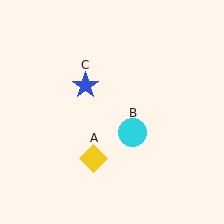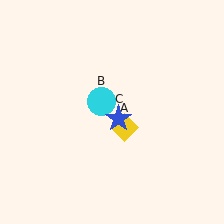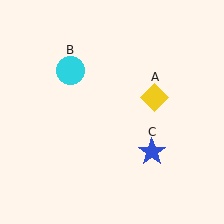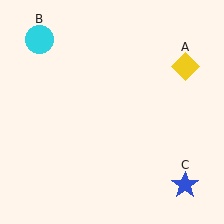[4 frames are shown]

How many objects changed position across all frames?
3 objects changed position: yellow diamond (object A), cyan circle (object B), blue star (object C).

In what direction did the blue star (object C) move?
The blue star (object C) moved down and to the right.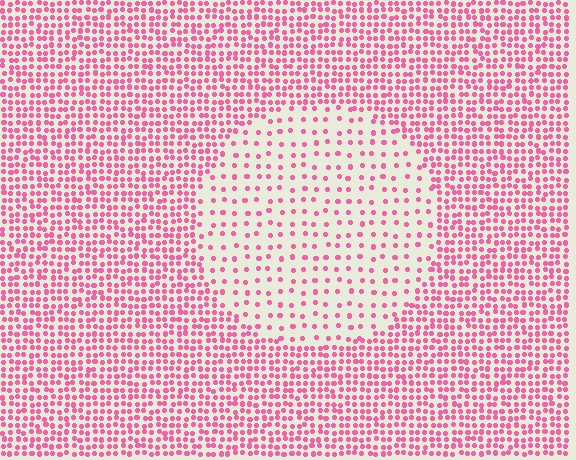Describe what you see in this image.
The image contains small pink elements arranged at two different densities. A circle-shaped region is visible where the elements are less densely packed than the surrounding area.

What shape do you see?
I see a circle.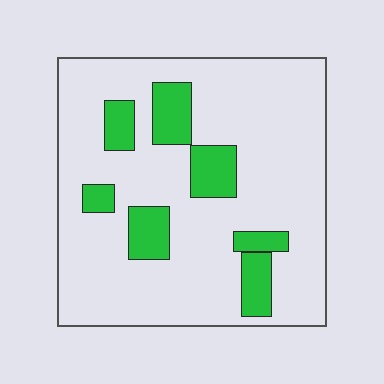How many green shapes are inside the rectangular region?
7.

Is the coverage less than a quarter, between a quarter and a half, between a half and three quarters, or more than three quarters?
Less than a quarter.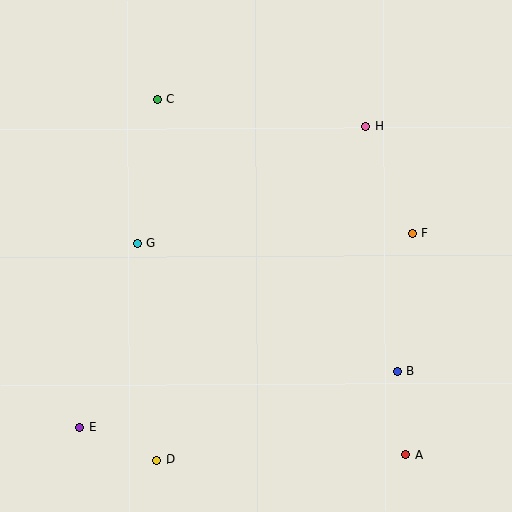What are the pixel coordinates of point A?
Point A is at (406, 455).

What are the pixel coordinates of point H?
Point H is at (366, 127).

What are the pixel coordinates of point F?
Point F is at (412, 233).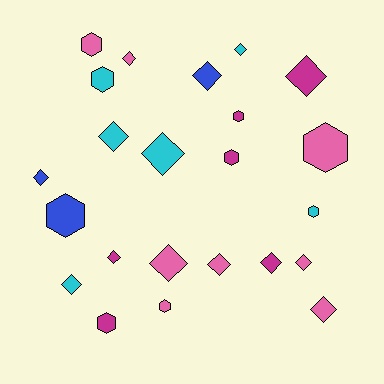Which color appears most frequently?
Pink, with 8 objects.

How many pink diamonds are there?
There are 5 pink diamonds.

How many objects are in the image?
There are 23 objects.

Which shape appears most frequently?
Diamond, with 14 objects.